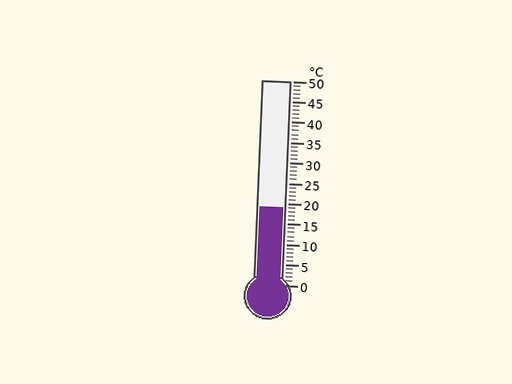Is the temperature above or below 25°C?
The temperature is below 25°C.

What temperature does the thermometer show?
The thermometer shows approximately 19°C.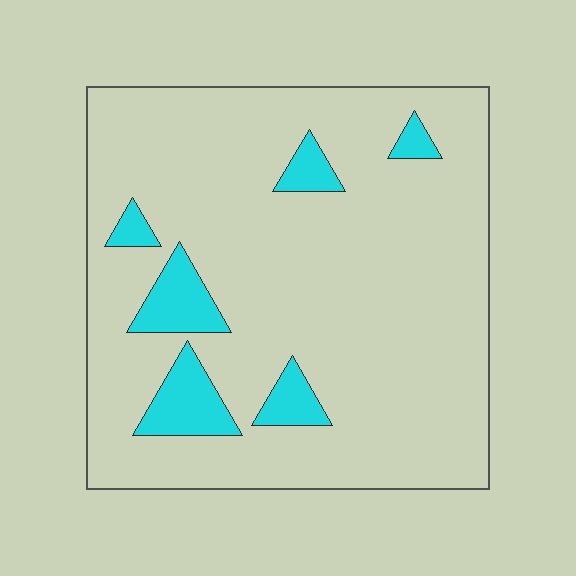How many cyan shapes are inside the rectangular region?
6.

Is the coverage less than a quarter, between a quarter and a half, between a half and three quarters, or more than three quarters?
Less than a quarter.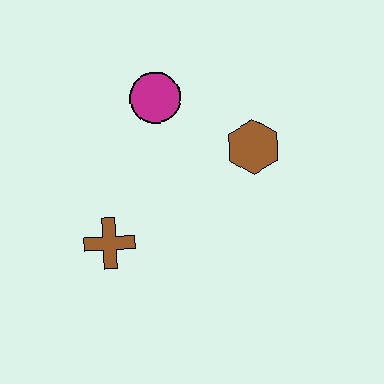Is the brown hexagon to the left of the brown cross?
No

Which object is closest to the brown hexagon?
The magenta circle is closest to the brown hexagon.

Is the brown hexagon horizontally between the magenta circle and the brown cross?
No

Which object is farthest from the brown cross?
The brown hexagon is farthest from the brown cross.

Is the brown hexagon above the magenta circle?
No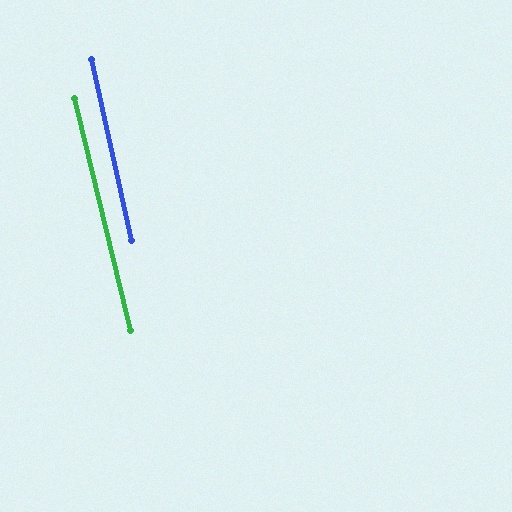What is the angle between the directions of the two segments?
Approximately 1 degree.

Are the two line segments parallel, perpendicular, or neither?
Parallel — their directions differ by only 0.8°.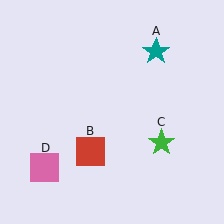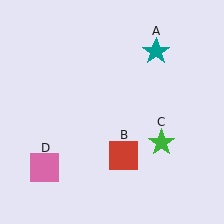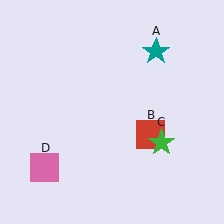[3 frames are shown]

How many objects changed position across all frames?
1 object changed position: red square (object B).